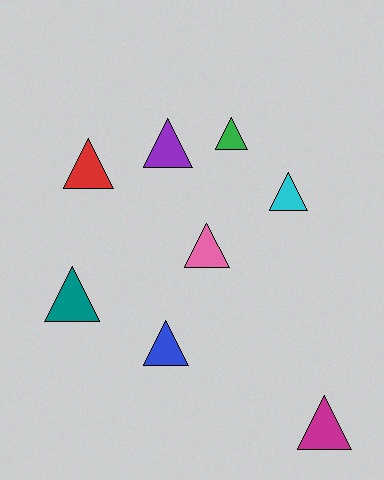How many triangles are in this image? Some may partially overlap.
There are 8 triangles.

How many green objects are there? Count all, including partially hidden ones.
There is 1 green object.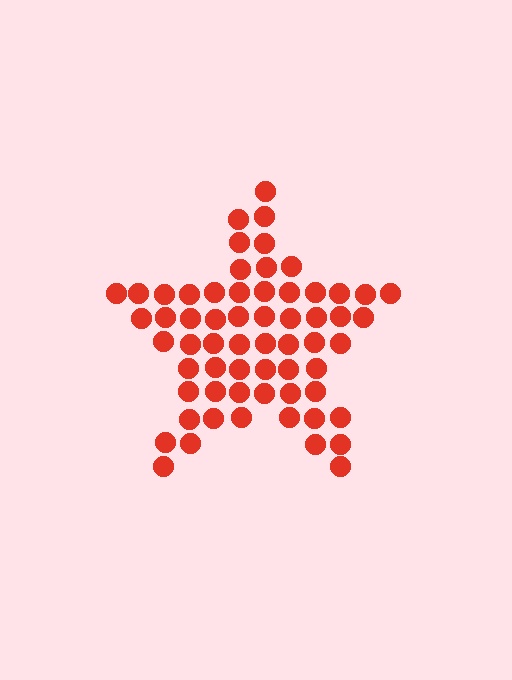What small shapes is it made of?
It is made of small circles.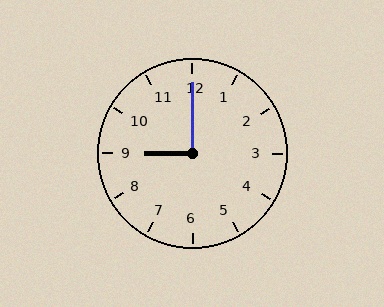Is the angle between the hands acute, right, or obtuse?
It is right.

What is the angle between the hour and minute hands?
Approximately 90 degrees.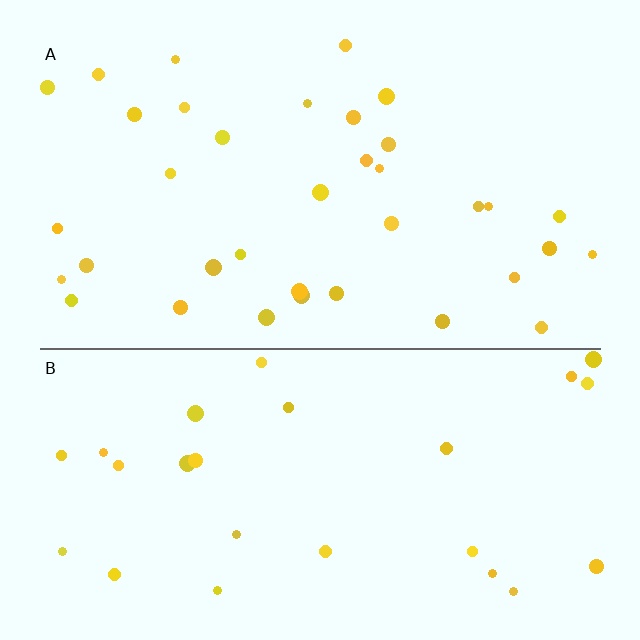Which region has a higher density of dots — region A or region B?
A (the top).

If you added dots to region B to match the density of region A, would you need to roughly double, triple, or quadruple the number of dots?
Approximately double.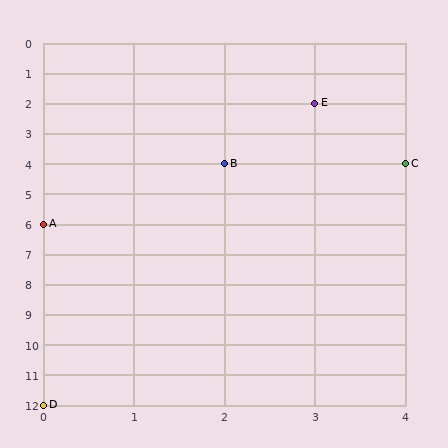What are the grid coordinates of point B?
Point B is at grid coordinates (2, 4).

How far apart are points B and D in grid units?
Points B and D are 2 columns and 8 rows apart (about 8.2 grid units diagonally).